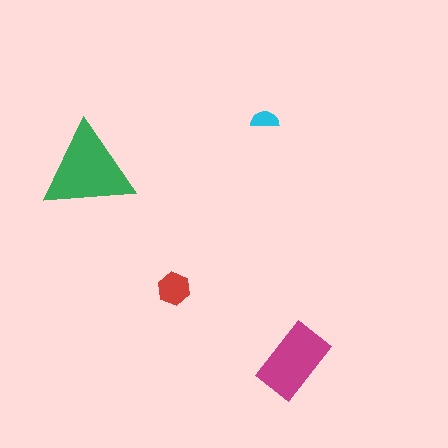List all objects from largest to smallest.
The green triangle, the magenta rectangle, the red hexagon, the cyan semicircle.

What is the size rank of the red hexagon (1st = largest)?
3rd.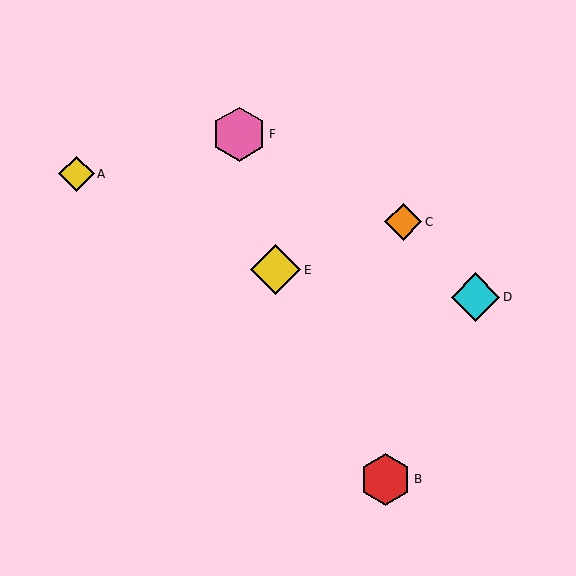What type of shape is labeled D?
Shape D is a cyan diamond.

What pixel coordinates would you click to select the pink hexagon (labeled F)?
Click at (239, 134) to select the pink hexagon F.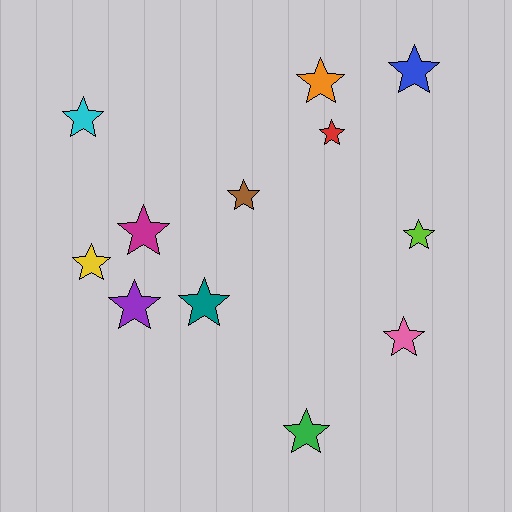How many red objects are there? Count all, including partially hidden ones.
There is 1 red object.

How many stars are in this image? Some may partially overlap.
There are 12 stars.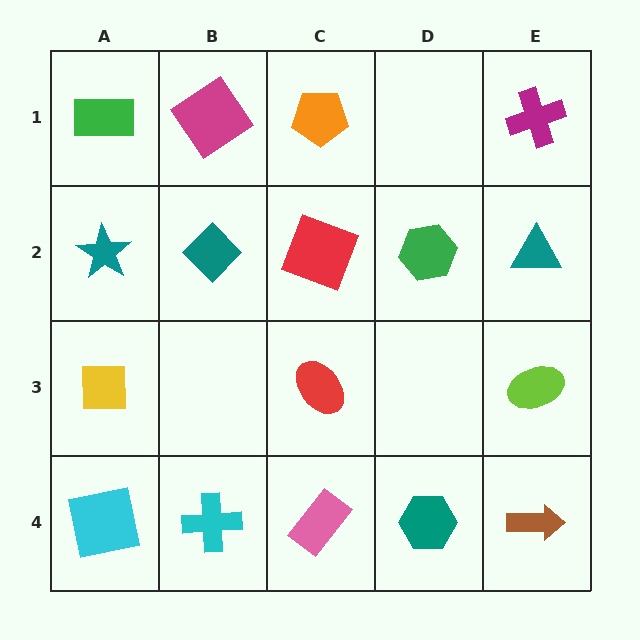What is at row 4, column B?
A cyan cross.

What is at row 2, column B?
A teal diamond.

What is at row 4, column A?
A cyan square.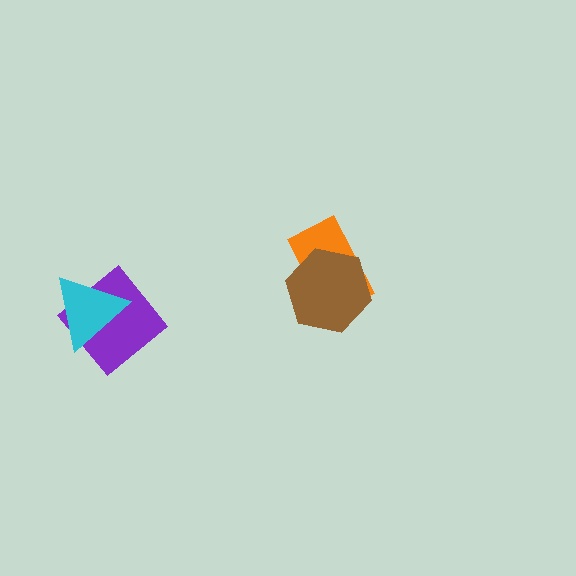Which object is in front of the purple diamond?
The cyan triangle is in front of the purple diamond.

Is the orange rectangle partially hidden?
Yes, it is partially covered by another shape.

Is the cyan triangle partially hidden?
No, no other shape covers it.